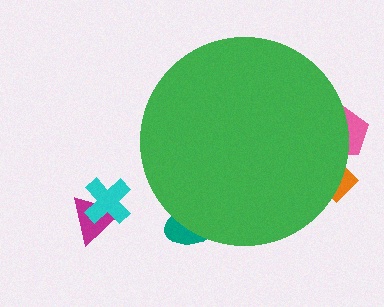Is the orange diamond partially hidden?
Yes, the orange diamond is partially hidden behind the green circle.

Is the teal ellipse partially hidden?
Yes, the teal ellipse is partially hidden behind the green circle.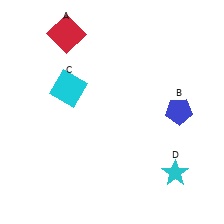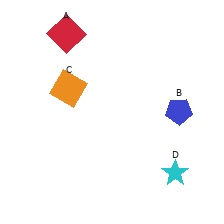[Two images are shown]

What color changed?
The square (C) changed from cyan in Image 1 to orange in Image 2.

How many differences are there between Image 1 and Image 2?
There is 1 difference between the two images.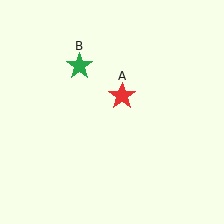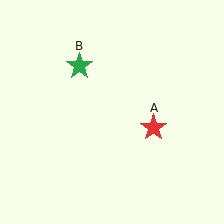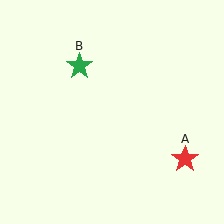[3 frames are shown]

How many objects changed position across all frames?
1 object changed position: red star (object A).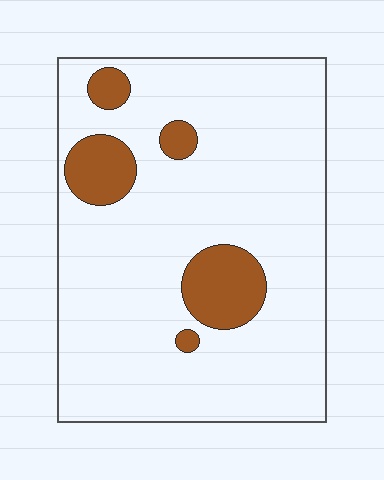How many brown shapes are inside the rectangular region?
5.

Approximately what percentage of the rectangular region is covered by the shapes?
Approximately 15%.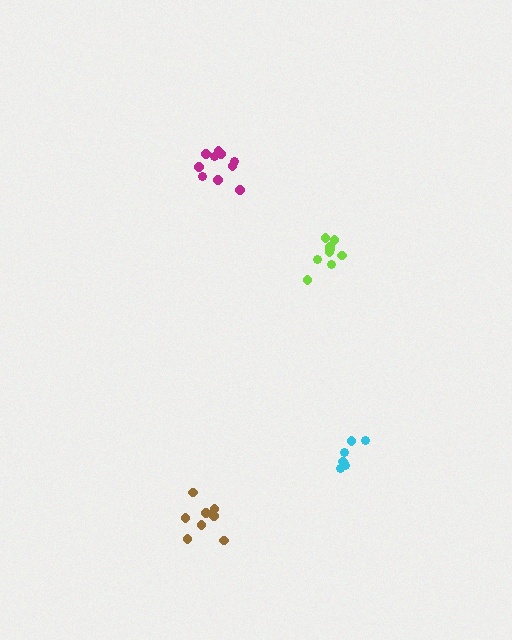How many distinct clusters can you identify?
There are 4 distinct clusters.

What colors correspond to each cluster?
The clusters are colored: brown, magenta, cyan, lime.